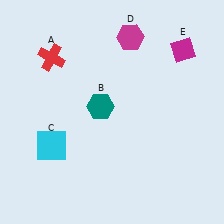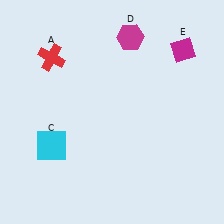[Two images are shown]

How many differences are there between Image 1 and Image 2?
There is 1 difference between the two images.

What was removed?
The teal hexagon (B) was removed in Image 2.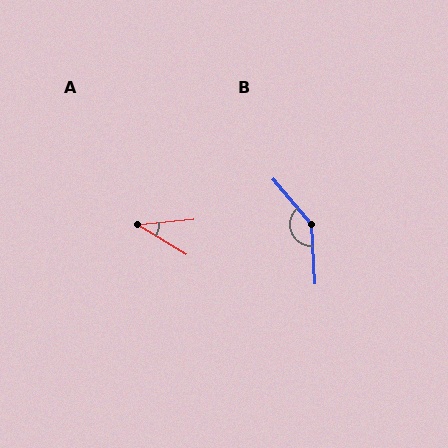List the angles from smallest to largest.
A (37°), B (143°).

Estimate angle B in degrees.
Approximately 143 degrees.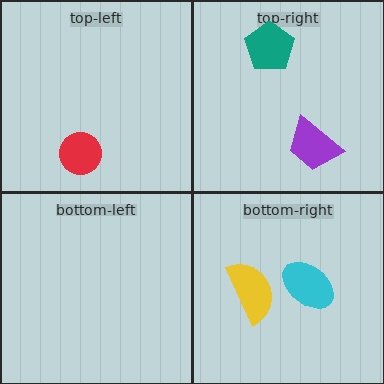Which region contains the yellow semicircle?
The bottom-right region.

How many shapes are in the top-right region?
2.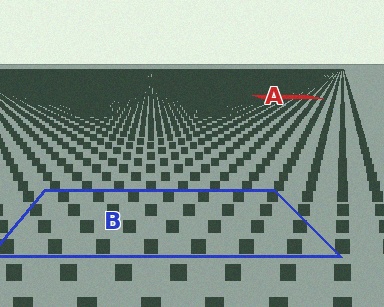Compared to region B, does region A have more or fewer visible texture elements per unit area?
Region A has more texture elements per unit area — they are packed more densely because it is farther away.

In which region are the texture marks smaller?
The texture marks are smaller in region A, because it is farther away.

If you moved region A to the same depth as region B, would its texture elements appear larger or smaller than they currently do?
They would appear larger. At a closer depth, the same texture elements are projected at a bigger on-screen size.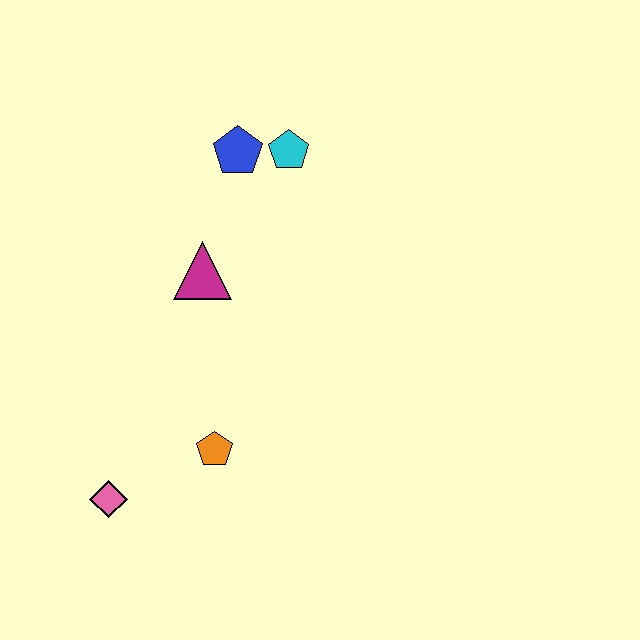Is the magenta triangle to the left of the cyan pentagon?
Yes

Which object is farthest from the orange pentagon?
The cyan pentagon is farthest from the orange pentagon.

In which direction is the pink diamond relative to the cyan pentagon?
The pink diamond is below the cyan pentagon.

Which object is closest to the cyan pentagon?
The blue pentagon is closest to the cyan pentagon.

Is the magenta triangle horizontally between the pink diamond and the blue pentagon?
Yes